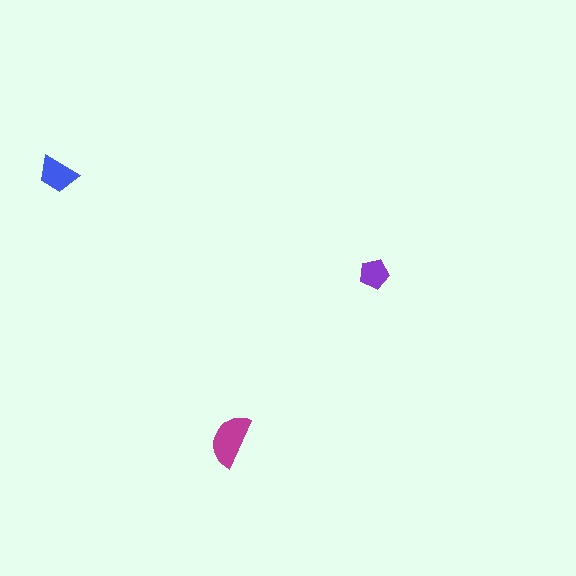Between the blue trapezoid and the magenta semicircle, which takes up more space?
The magenta semicircle.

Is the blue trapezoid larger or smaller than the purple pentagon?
Larger.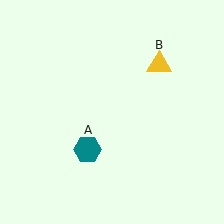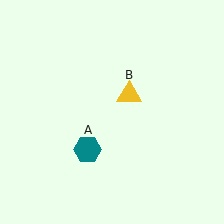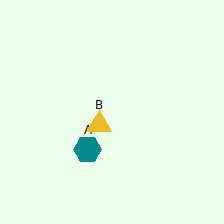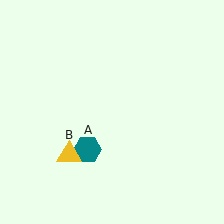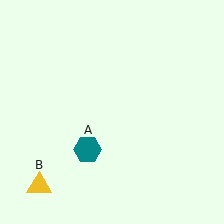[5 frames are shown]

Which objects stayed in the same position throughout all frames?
Teal hexagon (object A) remained stationary.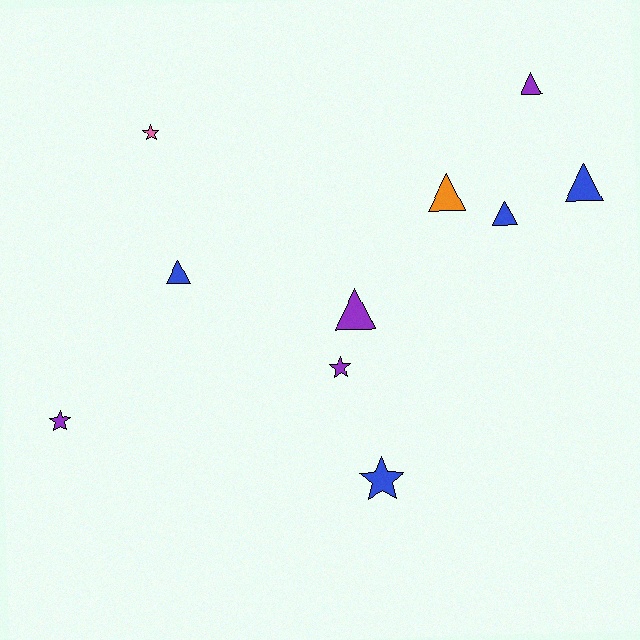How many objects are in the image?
There are 10 objects.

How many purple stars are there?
There are 2 purple stars.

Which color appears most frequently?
Blue, with 4 objects.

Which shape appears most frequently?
Triangle, with 6 objects.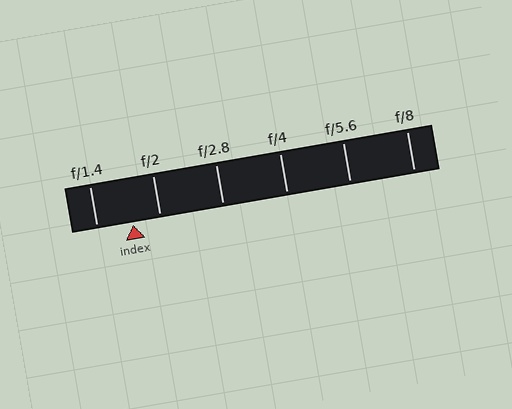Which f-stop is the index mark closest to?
The index mark is closest to f/2.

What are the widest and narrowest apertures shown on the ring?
The widest aperture shown is f/1.4 and the narrowest is f/8.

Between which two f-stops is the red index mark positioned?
The index mark is between f/1.4 and f/2.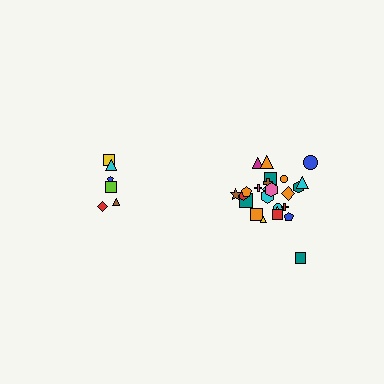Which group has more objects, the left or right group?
The right group.